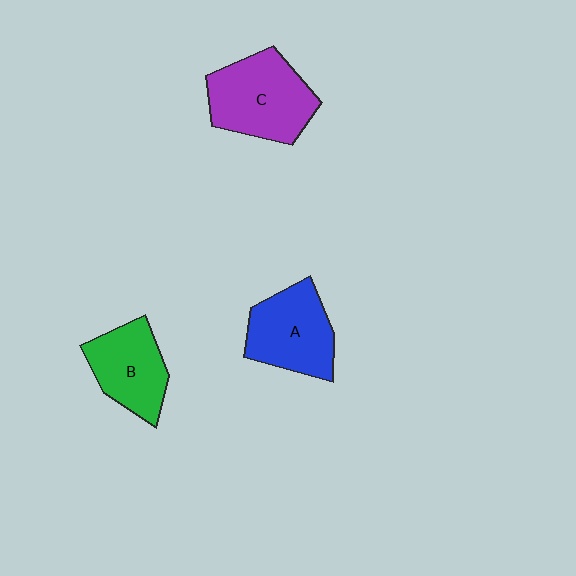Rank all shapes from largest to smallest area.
From largest to smallest: C (purple), A (blue), B (green).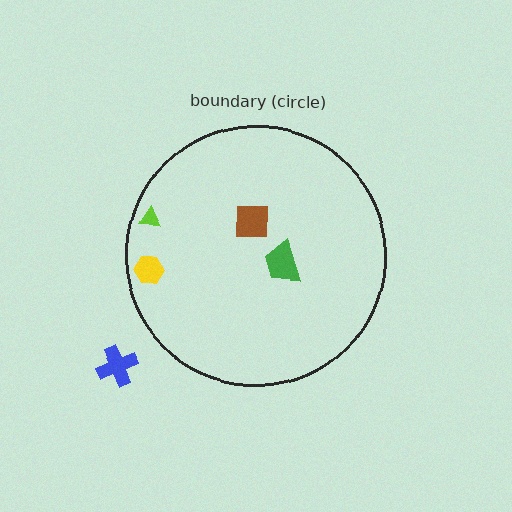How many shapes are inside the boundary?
4 inside, 1 outside.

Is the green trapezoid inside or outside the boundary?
Inside.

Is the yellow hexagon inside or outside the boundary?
Inside.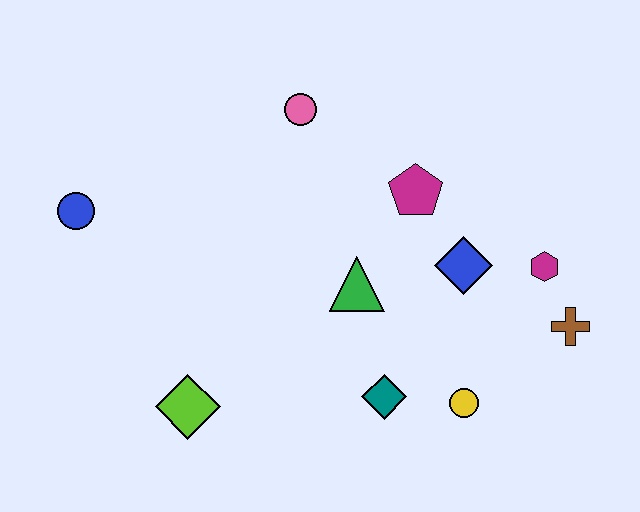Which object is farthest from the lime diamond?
The brown cross is farthest from the lime diamond.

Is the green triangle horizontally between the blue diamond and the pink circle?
Yes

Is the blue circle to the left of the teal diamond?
Yes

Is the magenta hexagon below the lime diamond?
No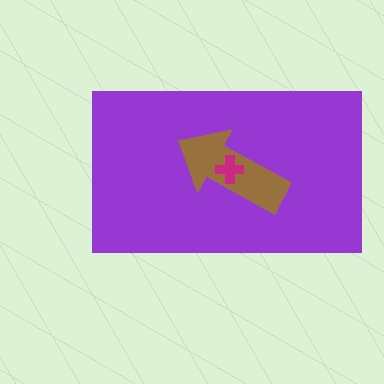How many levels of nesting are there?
3.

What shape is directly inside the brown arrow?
The magenta cross.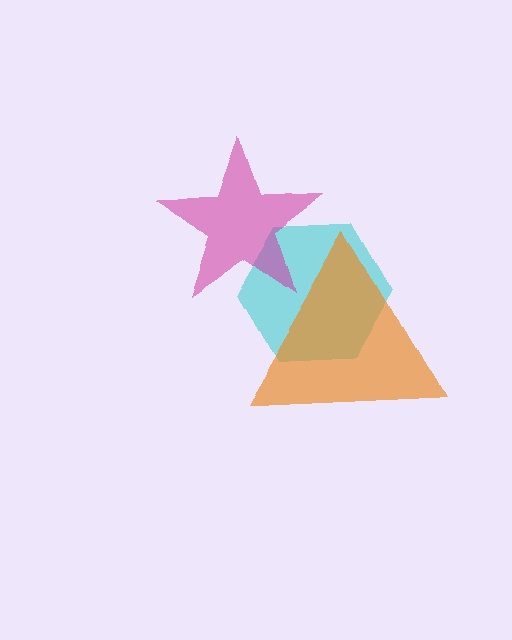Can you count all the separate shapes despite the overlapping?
Yes, there are 3 separate shapes.